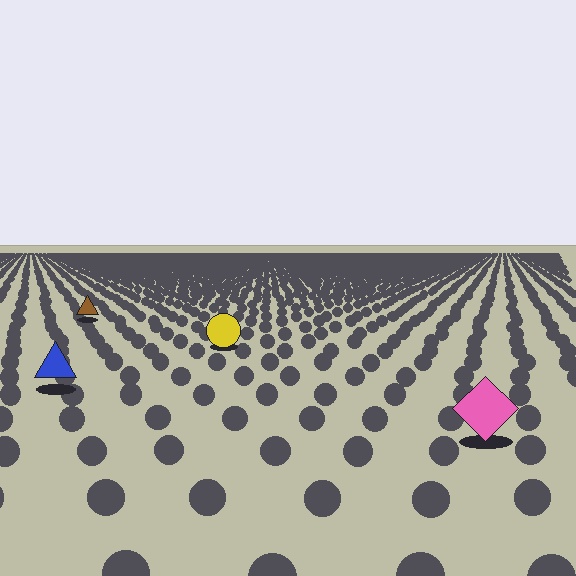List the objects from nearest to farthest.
From nearest to farthest: the pink diamond, the blue triangle, the yellow circle, the brown triangle.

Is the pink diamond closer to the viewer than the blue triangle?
Yes. The pink diamond is closer — you can tell from the texture gradient: the ground texture is coarser near it.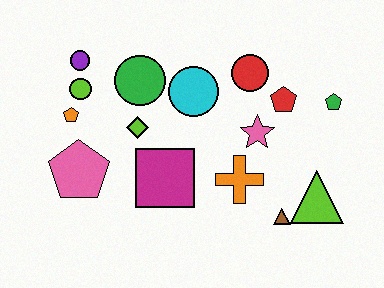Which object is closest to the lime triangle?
The brown triangle is closest to the lime triangle.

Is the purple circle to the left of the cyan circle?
Yes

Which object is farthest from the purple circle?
The lime triangle is farthest from the purple circle.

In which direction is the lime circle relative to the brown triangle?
The lime circle is to the left of the brown triangle.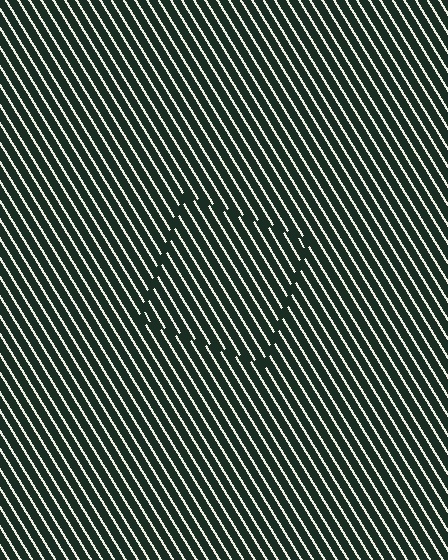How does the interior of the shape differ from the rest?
The interior of the shape contains the same grating, shifted by half a period — the contour is defined by the phase discontinuity where line-ends from the inner and outer gratings abut.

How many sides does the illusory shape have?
4 sides — the line-ends trace a square.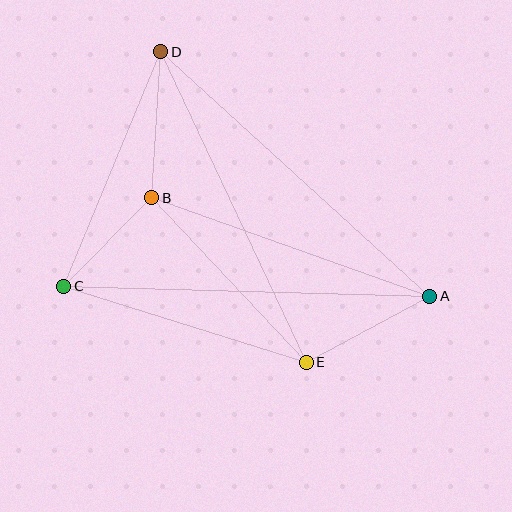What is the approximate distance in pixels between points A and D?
The distance between A and D is approximately 363 pixels.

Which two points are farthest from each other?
Points A and C are farthest from each other.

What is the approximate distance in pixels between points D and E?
The distance between D and E is approximately 343 pixels.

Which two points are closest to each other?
Points B and C are closest to each other.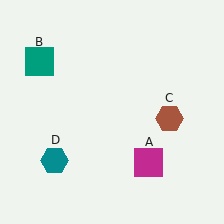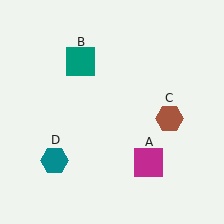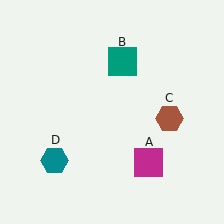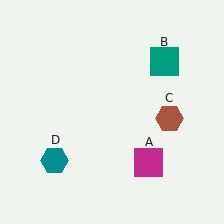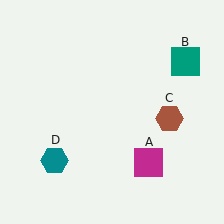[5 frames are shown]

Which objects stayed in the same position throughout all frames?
Magenta square (object A) and brown hexagon (object C) and teal hexagon (object D) remained stationary.